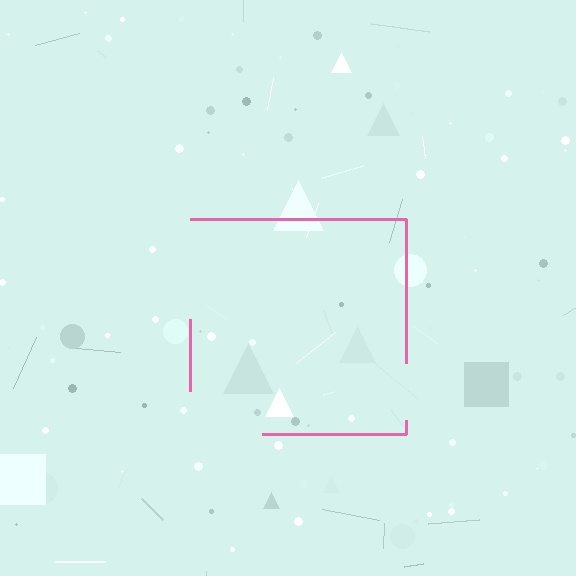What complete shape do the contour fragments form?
The contour fragments form a square.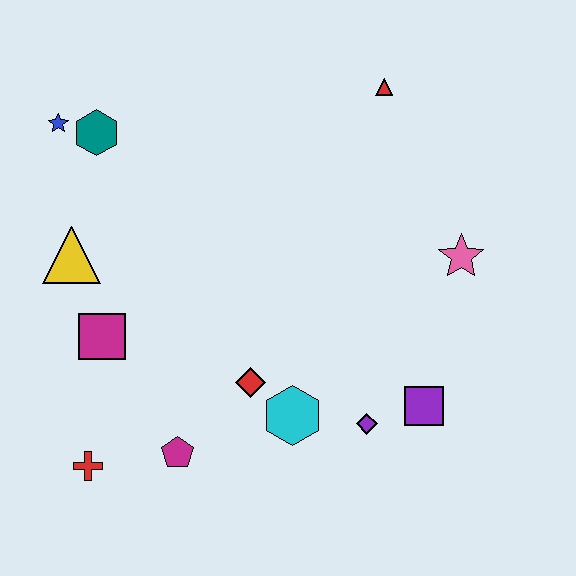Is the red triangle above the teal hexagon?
Yes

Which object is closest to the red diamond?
The cyan hexagon is closest to the red diamond.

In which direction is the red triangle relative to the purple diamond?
The red triangle is above the purple diamond.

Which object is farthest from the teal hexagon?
The purple square is farthest from the teal hexagon.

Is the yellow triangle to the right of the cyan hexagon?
No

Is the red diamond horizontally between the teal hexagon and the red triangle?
Yes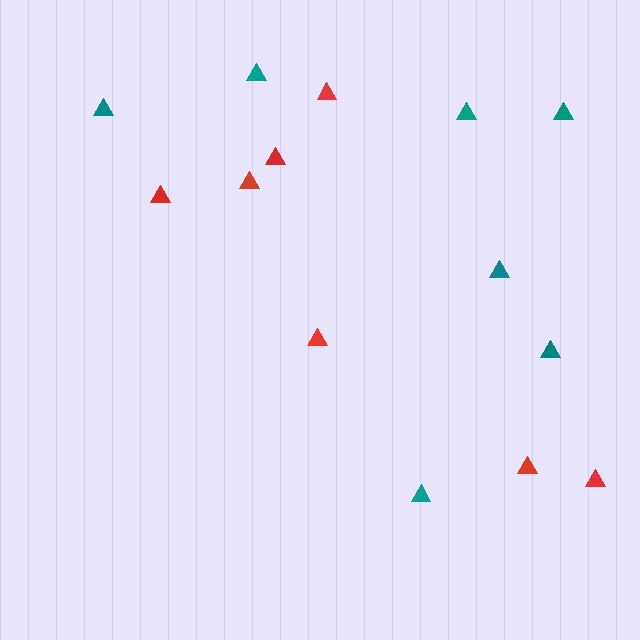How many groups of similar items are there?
There are 2 groups: one group of red triangles (7) and one group of teal triangles (7).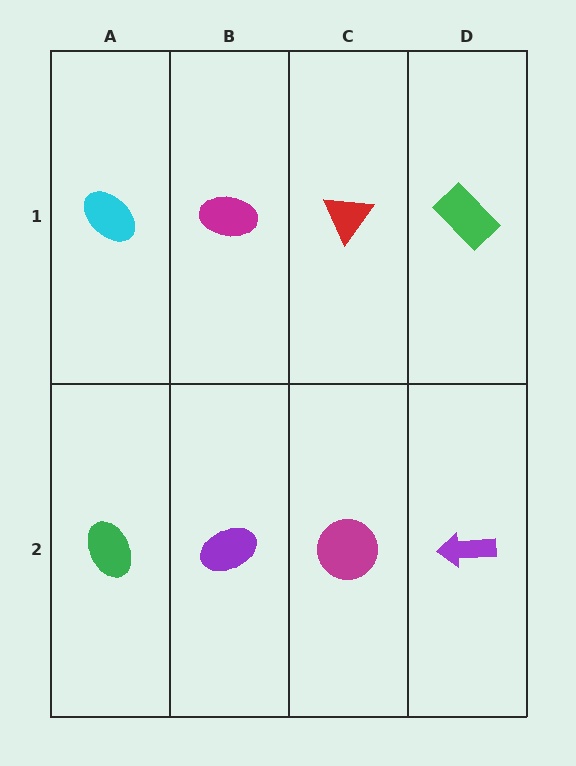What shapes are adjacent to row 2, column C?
A red triangle (row 1, column C), a purple ellipse (row 2, column B), a purple arrow (row 2, column D).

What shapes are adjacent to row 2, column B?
A magenta ellipse (row 1, column B), a green ellipse (row 2, column A), a magenta circle (row 2, column C).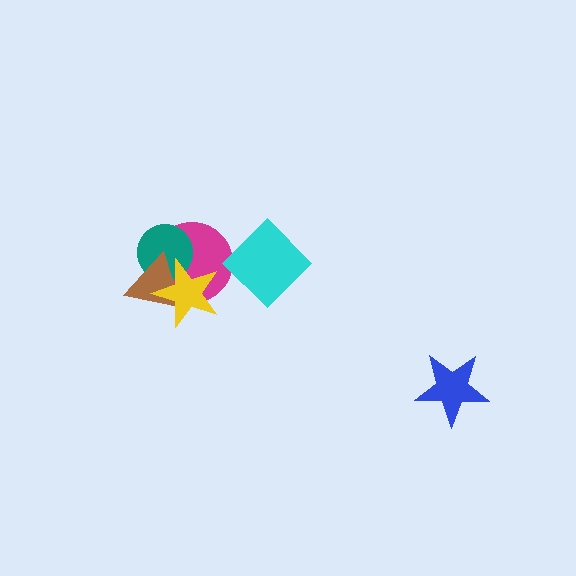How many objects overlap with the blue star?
0 objects overlap with the blue star.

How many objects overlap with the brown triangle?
3 objects overlap with the brown triangle.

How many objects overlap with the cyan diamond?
1 object overlaps with the cyan diamond.